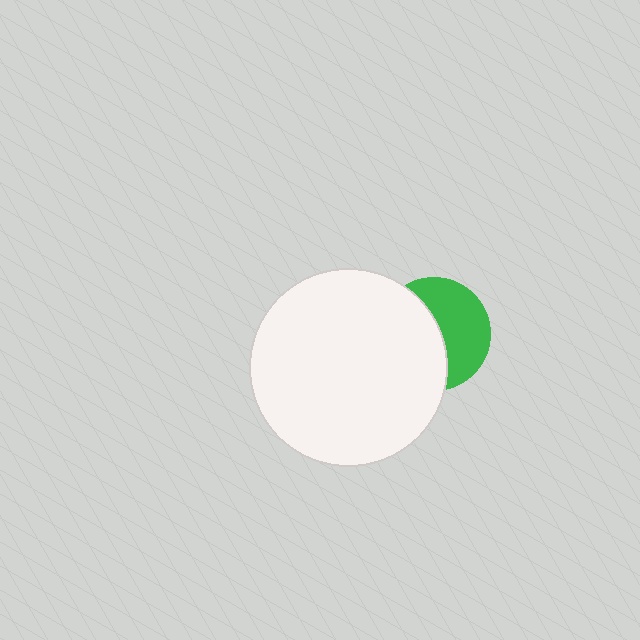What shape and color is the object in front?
The object in front is a white circle.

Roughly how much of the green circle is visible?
About half of it is visible (roughly 48%).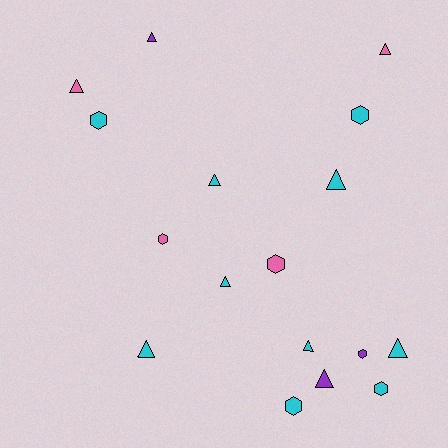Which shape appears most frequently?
Triangle, with 10 objects.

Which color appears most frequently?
Cyan, with 10 objects.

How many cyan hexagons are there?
There are 4 cyan hexagons.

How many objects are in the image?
There are 17 objects.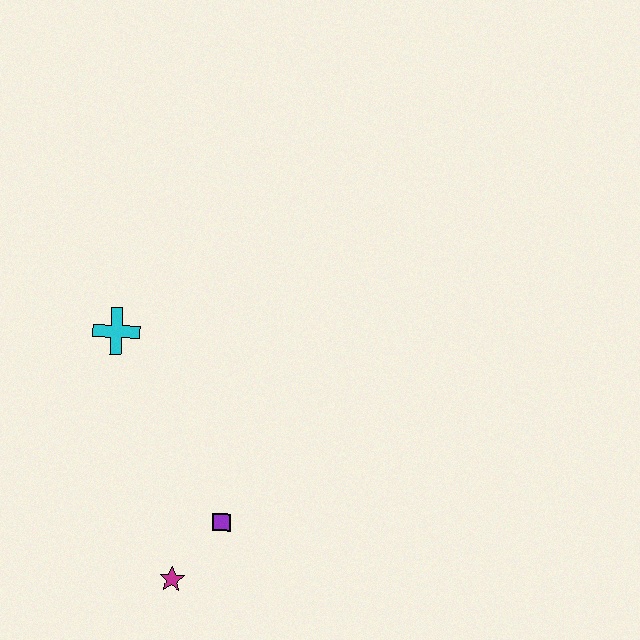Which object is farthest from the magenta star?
The cyan cross is farthest from the magenta star.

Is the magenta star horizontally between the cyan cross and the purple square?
Yes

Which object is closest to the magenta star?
The purple square is closest to the magenta star.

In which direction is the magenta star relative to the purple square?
The magenta star is below the purple square.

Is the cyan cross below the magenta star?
No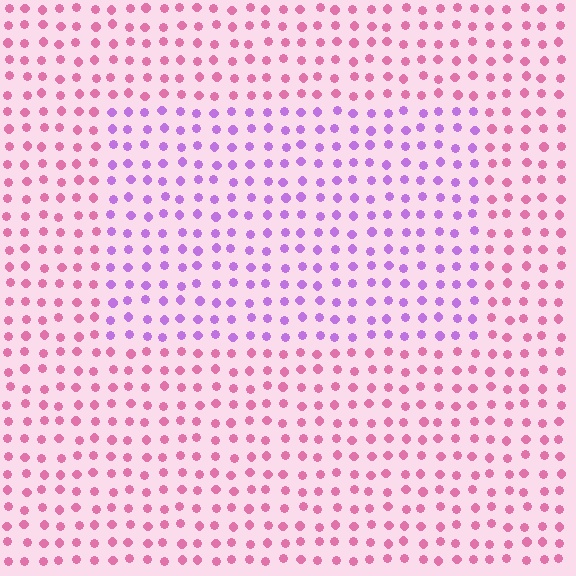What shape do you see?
I see a rectangle.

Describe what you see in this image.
The image is filled with small pink elements in a uniform arrangement. A rectangle-shaped region is visible where the elements are tinted to a slightly different hue, forming a subtle color boundary.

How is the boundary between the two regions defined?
The boundary is defined purely by a slight shift in hue (about 49 degrees). Spacing, size, and orientation are identical on both sides.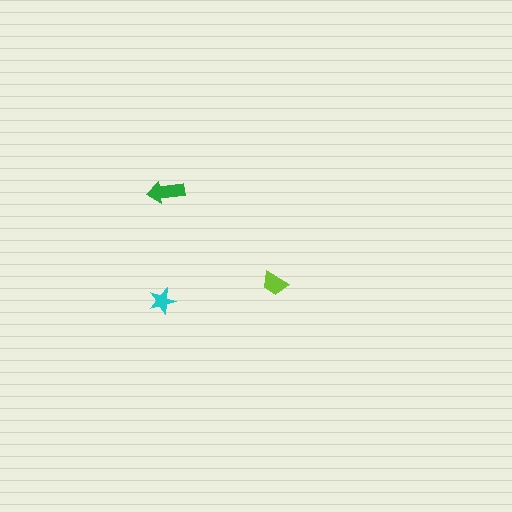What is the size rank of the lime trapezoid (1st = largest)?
2nd.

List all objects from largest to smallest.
The green arrow, the lime trapezoid, the cyan star.